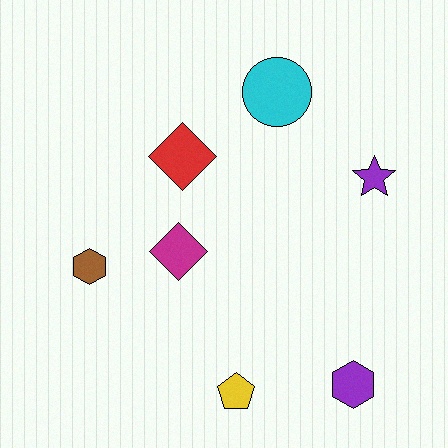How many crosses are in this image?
There are no crosses.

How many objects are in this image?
There are 7 objects.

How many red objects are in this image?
There is 1 red object.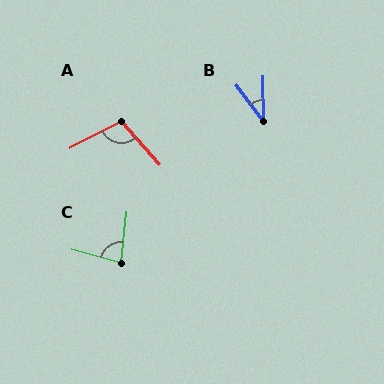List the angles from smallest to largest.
B (36°), C (80°), A (104°).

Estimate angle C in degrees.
Approximately 80 degrees.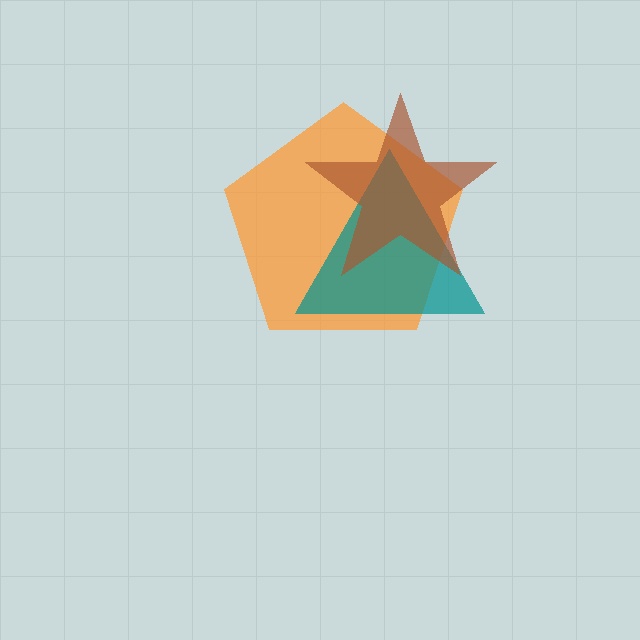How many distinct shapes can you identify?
There are 3 distinct shapes: an orange pentagon, a teal triangle, a brown star.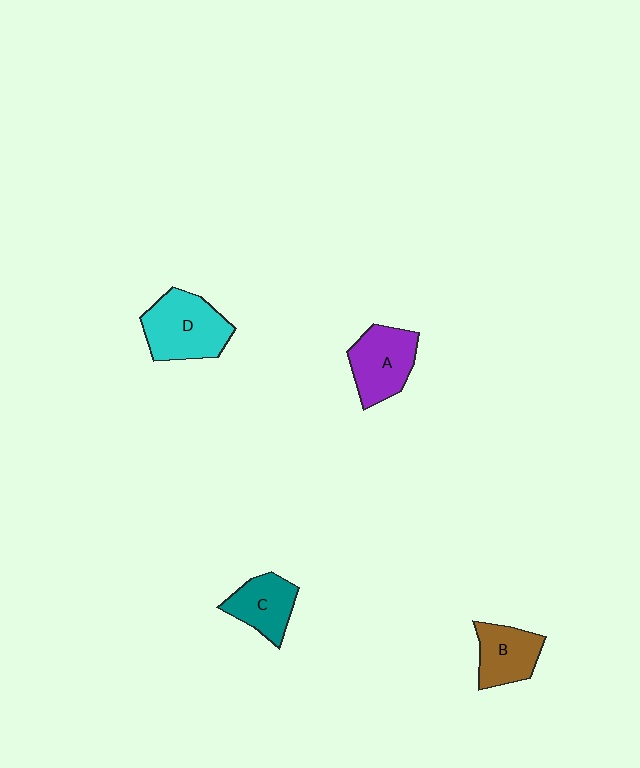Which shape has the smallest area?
Shape C (teal).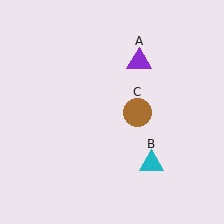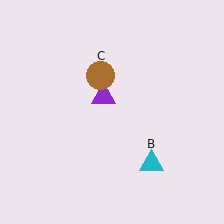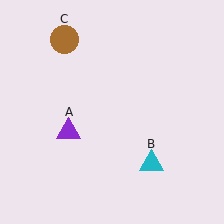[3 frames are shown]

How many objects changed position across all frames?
2 objects changed position: purple triangle (object A), brown circle (object C).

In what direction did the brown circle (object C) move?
The brown circle (object C) moved up and to the left.